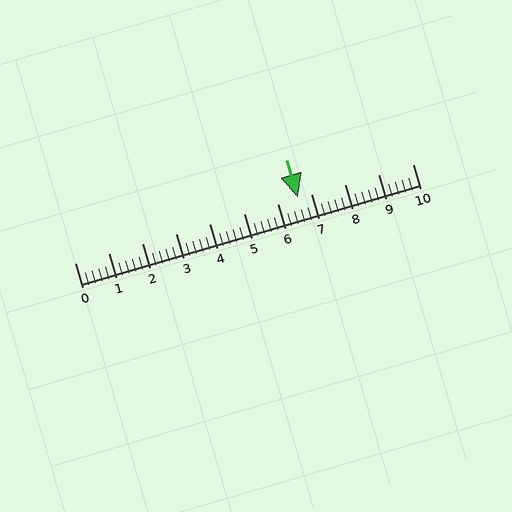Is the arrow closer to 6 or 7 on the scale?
The arrow is closer to 7.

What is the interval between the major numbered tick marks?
The major tick marks are spaced 1 units apart.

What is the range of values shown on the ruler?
The ruler shows values from 0 to 10.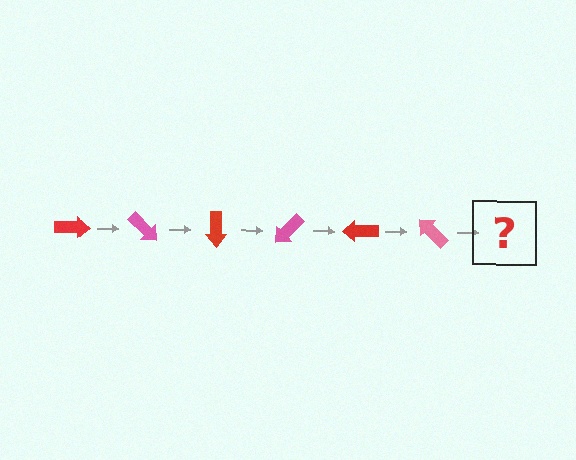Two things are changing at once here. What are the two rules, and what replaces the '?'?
The two rules are that it rotates 45 degrees each step and the color cycles through red and pink. The '?' should be a red arrow, rotated 270 degrees from the start.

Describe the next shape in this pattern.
It should be a red arrow, rotated 270 degrees from the start.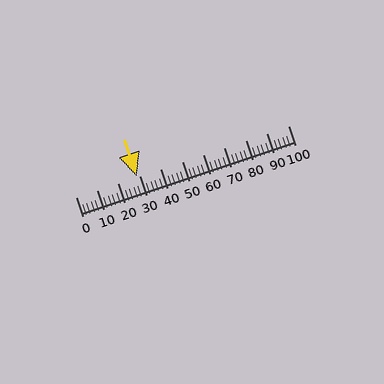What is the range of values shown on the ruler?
The ruler shows values from 0 to 100.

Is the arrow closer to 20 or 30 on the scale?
The arrow is closer to 30.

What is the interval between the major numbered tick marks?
The major tick marks are spaced 10 units apart.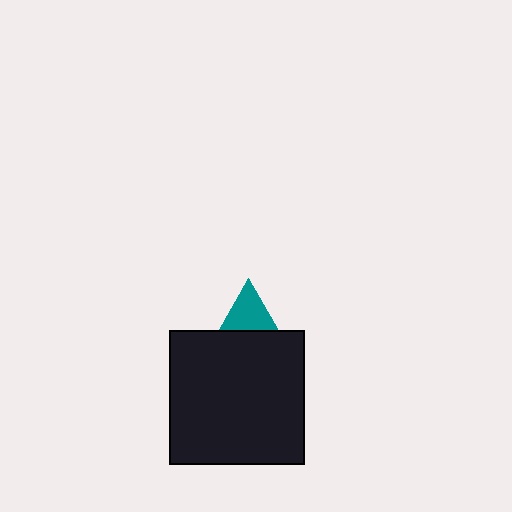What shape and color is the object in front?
The object in front is a black square.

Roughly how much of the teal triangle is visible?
A small part of it is visible (roughly 32%).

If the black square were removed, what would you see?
You would see the complete teal triangle.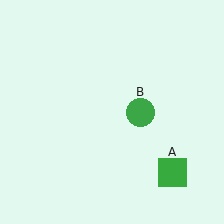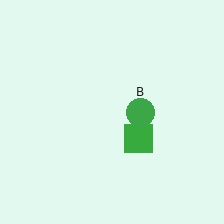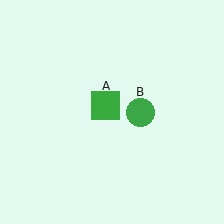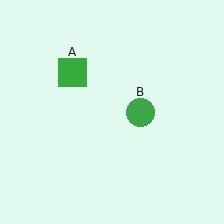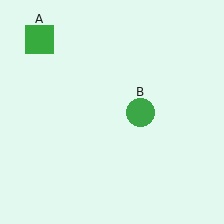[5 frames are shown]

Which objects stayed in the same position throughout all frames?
Green circle (object B) remained stationary.